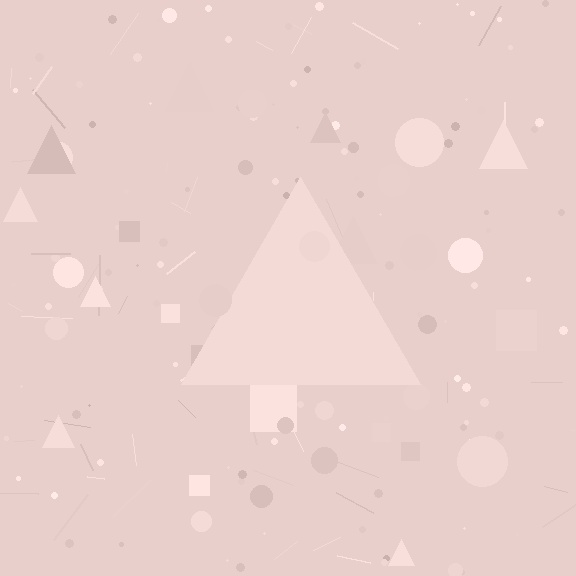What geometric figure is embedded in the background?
A triangle is embedded in the background.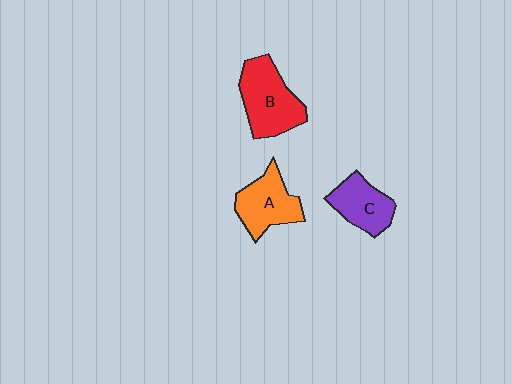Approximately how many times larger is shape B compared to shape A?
Approximately 1.2 times.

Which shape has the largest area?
Shape B (red).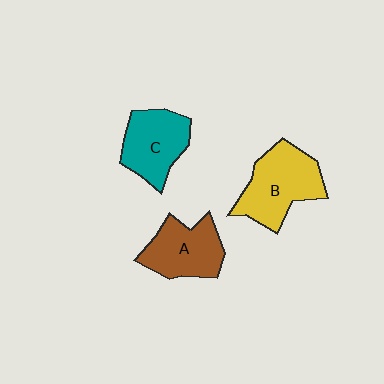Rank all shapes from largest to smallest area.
From largest to smallest: B (yellow), C (teal), A (brown).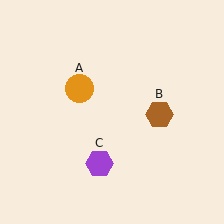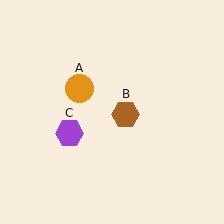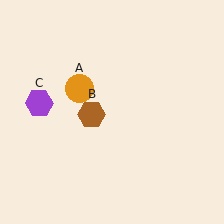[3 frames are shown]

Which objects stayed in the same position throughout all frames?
Orange circle (object A) remained stationary.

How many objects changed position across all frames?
2 objects changed position: brown hexagon (object B), purple hexagon (object C).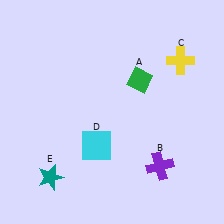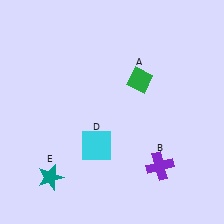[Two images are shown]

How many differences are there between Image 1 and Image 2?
There is 1 difference between the two images.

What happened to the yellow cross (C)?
The yellow cross (C) was removed in Image 2. It was in the top-right area of Image 1.